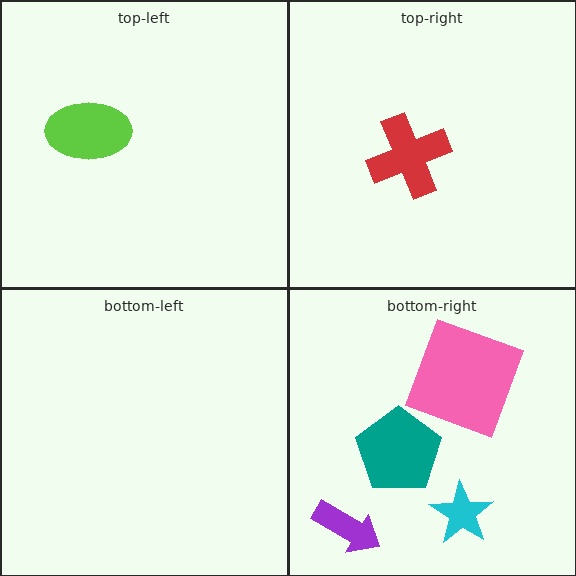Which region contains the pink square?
The bottom-right region.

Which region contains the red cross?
The top-right region.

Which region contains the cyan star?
The bottom-right region.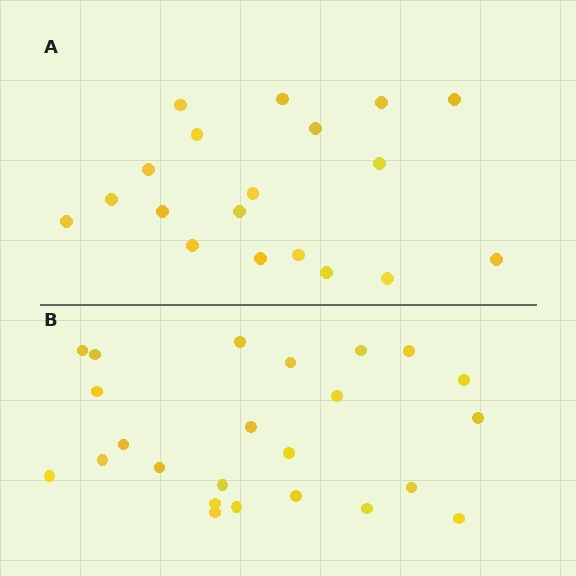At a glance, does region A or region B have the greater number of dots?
Region B (the bottom region) has more dots.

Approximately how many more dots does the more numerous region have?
Region B has about 5 more dots than region A.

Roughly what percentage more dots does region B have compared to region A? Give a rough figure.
About 25% more.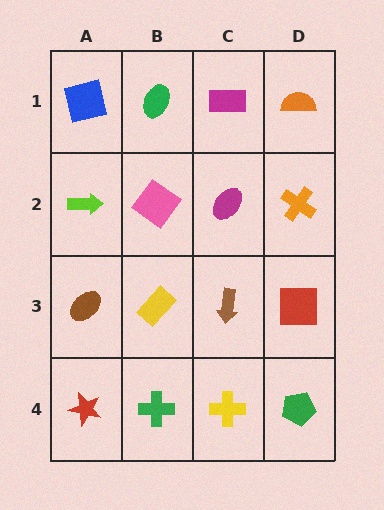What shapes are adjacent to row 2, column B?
A green ellipse (row 1, column B), a yellow rectangle (row 3, column B), a lime arrow (row 2, column A), a magenta ellipse (row 2, column C).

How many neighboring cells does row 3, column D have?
3.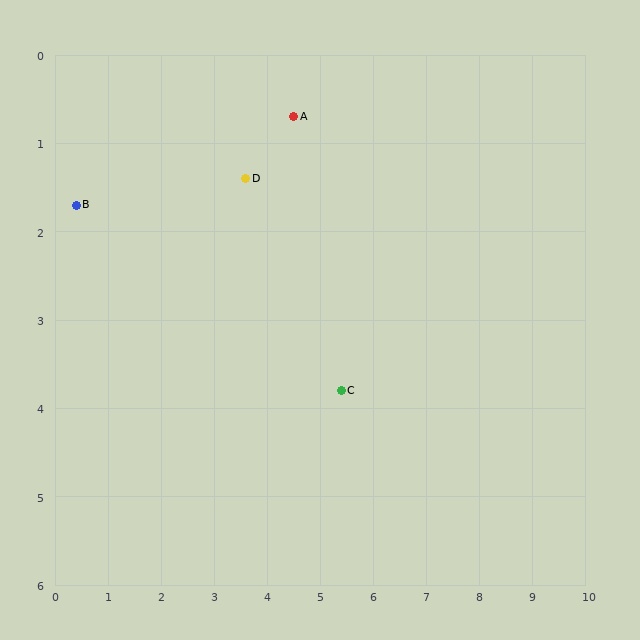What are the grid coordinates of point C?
Point C is at approximately (5.4, 3.8).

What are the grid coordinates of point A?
Point A is at approximately (4.5, 0.7).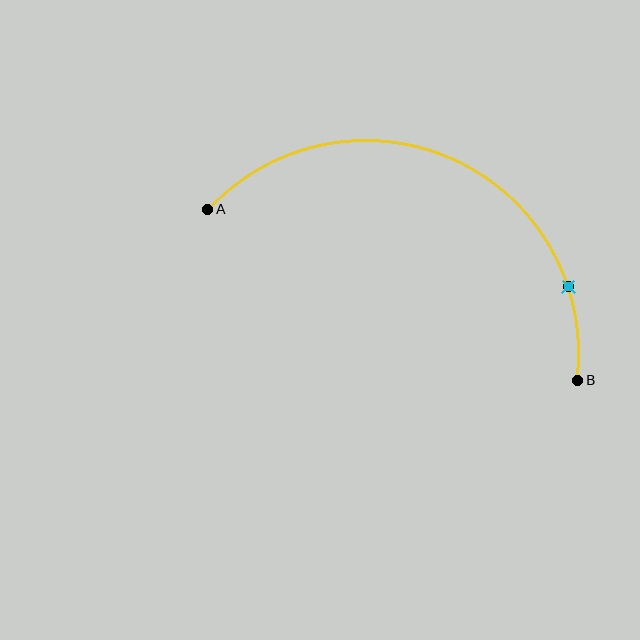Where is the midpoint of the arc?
The arc midpoint is the point on the curve farthest from the straight line joining A and B. It sits above that line.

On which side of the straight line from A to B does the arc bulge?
The arc bulges above the straight line connecting A and B.